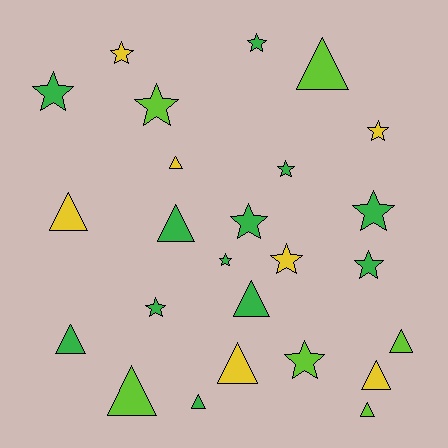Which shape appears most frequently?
Star, with 13 objects.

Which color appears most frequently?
Green, with 12 objects.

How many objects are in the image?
There are 25 objects.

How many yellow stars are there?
There are 3 yellow stars.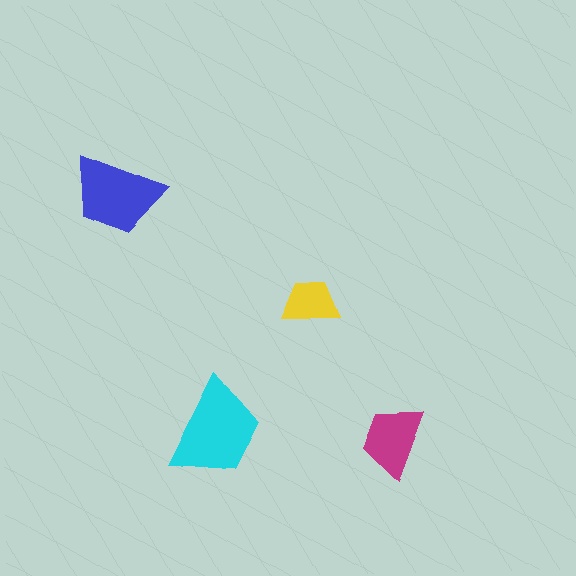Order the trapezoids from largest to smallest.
the cyan one, the blue one, the magenta one, the yellow one.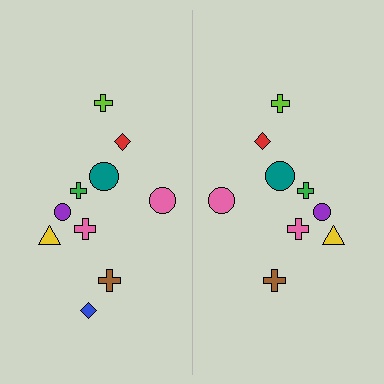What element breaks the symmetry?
A blue diamond is missing from the right side.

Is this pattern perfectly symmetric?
No, the pattern is not perfectly symmetric. A blue diamond is missing from the right side.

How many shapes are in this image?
There are 19 shapes in this image.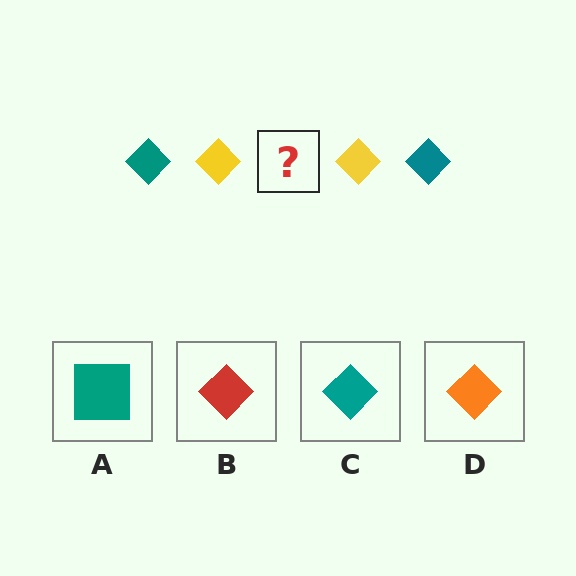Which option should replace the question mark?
Option C.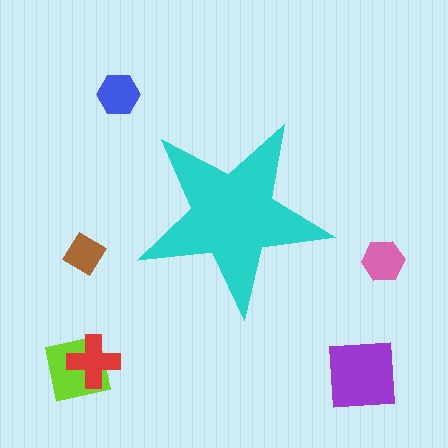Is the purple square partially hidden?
No, the purple square is fully visible.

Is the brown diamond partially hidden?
No, the brown diamond is fully visible.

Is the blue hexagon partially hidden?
No, the blue hexagon is fully visible.